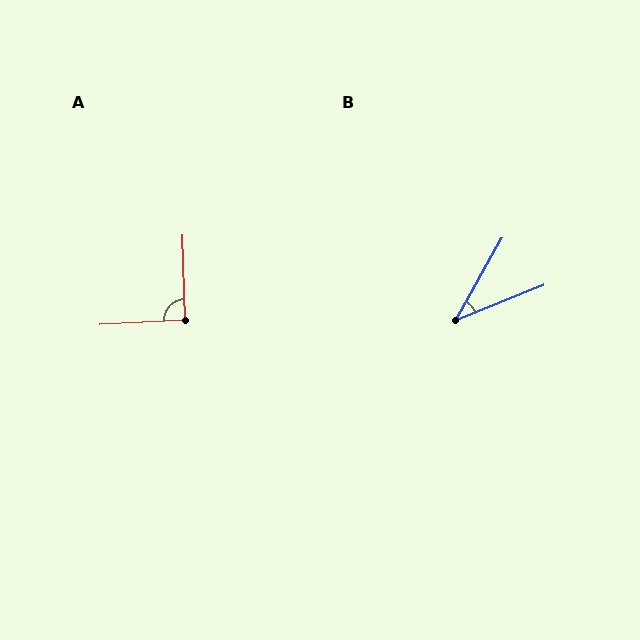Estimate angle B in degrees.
Approximately 39 degrees.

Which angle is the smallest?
B, at approximately 39 degrees.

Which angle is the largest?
A, at approximately 91 degrees.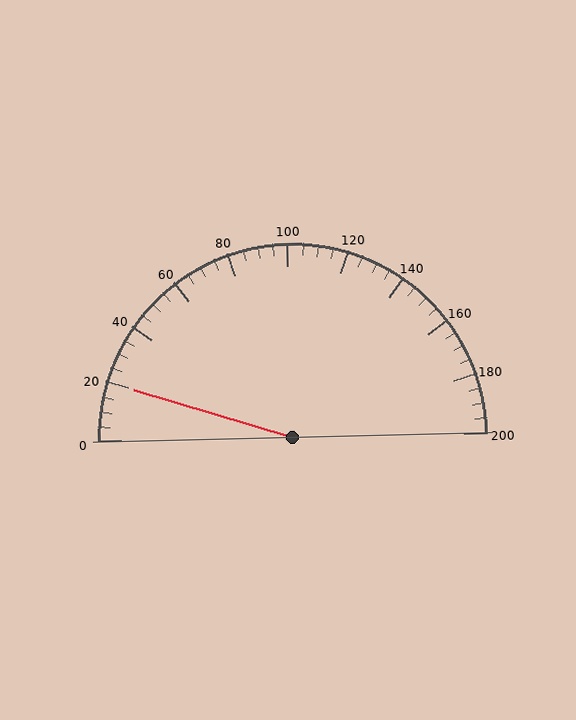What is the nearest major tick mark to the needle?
The nearest major tick mark is 20.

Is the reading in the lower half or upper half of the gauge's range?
The reading is in the lower half of the range (0 to 200).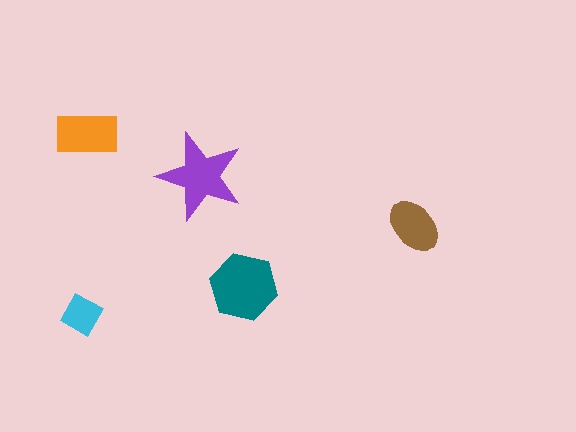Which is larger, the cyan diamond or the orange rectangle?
The orange rectangle.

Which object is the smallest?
The cyan diamond.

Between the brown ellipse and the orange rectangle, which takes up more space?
The orange rectangle.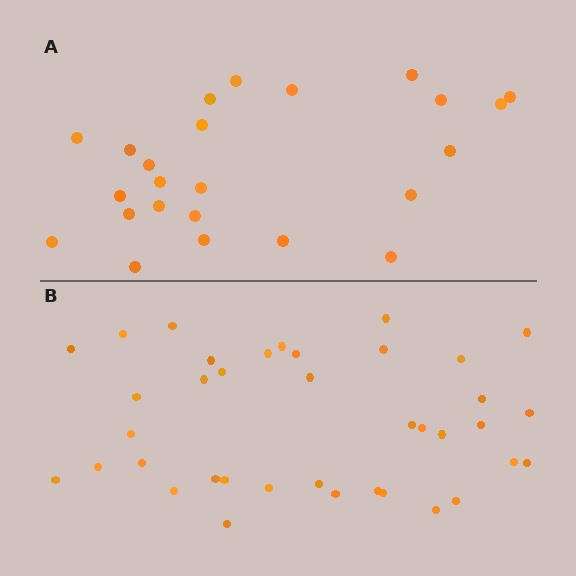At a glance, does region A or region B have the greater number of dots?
Region B (the bottom region) has more dots.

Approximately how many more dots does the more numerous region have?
Region B has approximately 15 more dots than region A.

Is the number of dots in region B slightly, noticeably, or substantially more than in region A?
Region B has substantially more. The ratio is roughly 1.6 to 1.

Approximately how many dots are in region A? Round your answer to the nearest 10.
About 20 dots. (The exact count is 24, which rounds to 20.)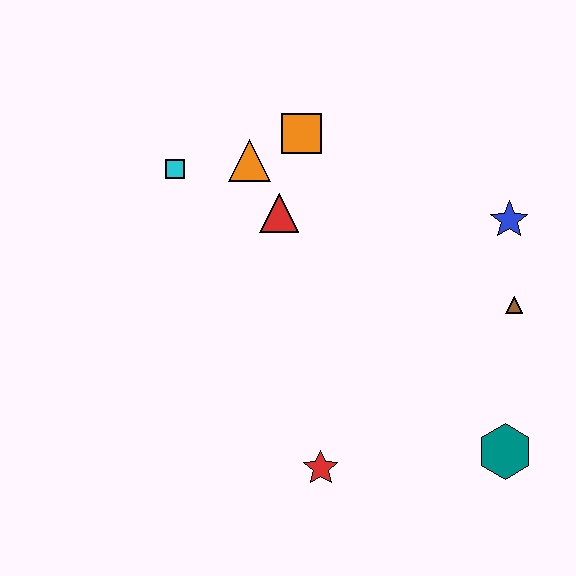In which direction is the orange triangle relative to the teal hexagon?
The orange triangle is above the teal hexagon.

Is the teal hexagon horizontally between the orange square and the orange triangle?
No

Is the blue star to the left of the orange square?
No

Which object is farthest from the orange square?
The teal hexagon is farthest from the orange square.